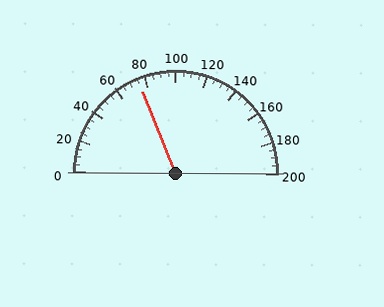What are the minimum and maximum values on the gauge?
The gauge ranges from 0 to 200.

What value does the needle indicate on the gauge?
The needle indicates approximately 75.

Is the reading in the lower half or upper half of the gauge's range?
The reading is in the lower half of the range (0 to 200).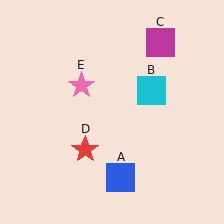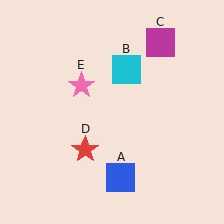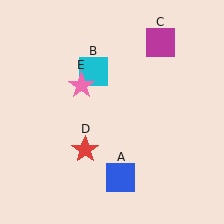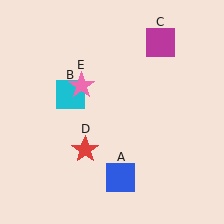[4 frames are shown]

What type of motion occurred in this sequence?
The cyan square (object B) rotated counterclockwise around the center of the scene.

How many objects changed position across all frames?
1 object changed position: cyan square (object B).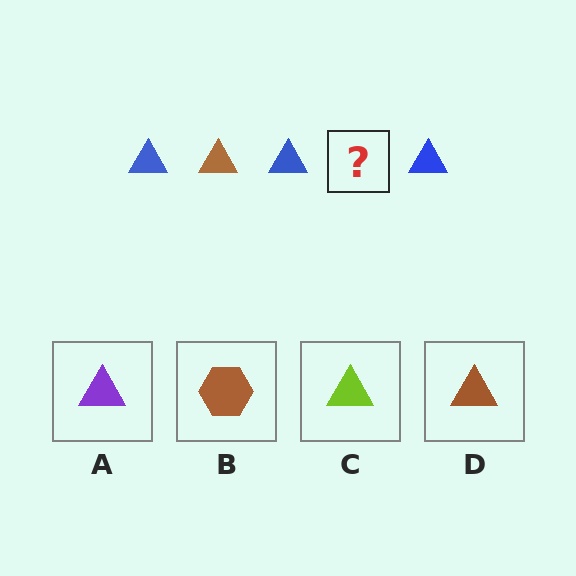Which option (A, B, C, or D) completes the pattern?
D.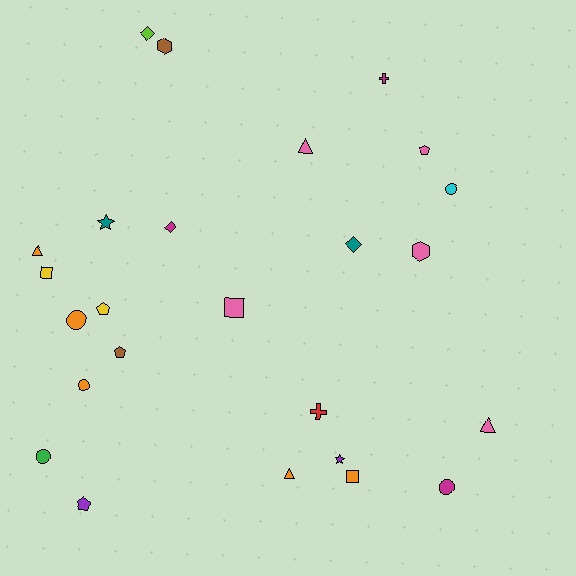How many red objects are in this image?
There is 1 red object.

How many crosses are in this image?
There are 2 crosses.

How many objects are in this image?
There are 25 objects.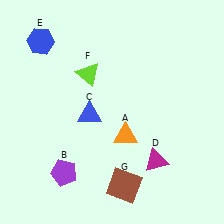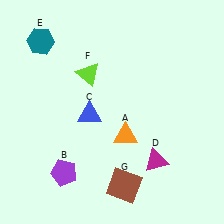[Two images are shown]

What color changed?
The hexagon (E) changed from blue in Image 1 to teal in Image 2.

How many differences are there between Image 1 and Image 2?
There is 1 difference between the two images.